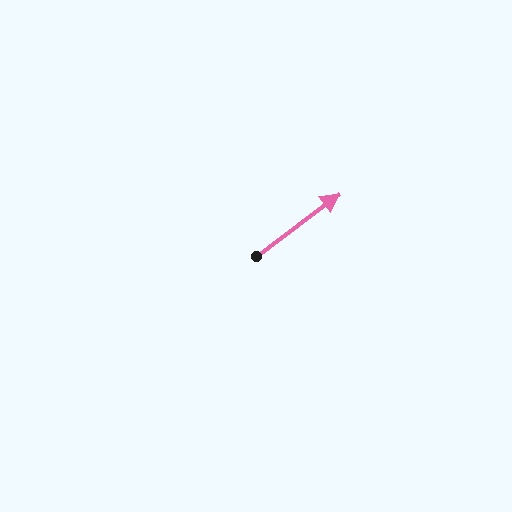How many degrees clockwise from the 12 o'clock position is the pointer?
Approximately 53 degrees.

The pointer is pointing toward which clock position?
Roughly 2 o'clock.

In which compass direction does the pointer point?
Northeast.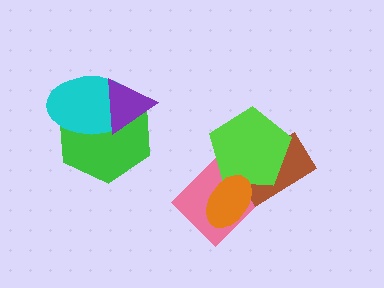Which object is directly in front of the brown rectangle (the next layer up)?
The lime pentagon is directly in front of the brown rectangle.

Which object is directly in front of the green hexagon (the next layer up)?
The cyan ellipse is directly in front of the green hexagon.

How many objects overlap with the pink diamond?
3 objects overlap with the pink diamond.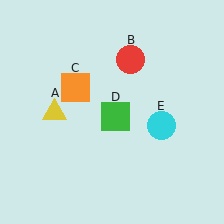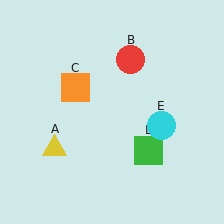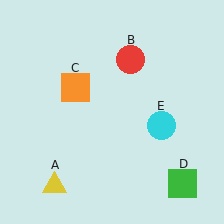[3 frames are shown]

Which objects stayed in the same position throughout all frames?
Red circle (object B) and orange square (object C) and cyan circle (object E) remained stationary.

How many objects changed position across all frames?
2 objects changed position: yellow triangle (object A), green square (object D).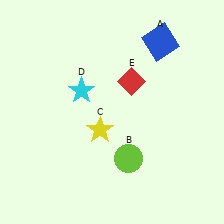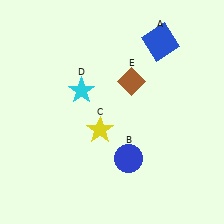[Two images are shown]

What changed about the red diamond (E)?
In Image 1, E is red. In Image 2, it changed to brown.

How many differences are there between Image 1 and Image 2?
There are 2 differences between the two images.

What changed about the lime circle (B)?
In Image 1, B is lime. In Image 2, it changed to blue.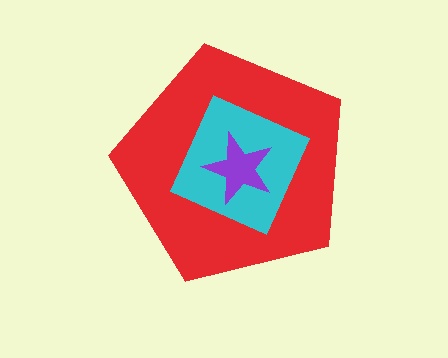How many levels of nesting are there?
3.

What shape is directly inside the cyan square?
The purple star.